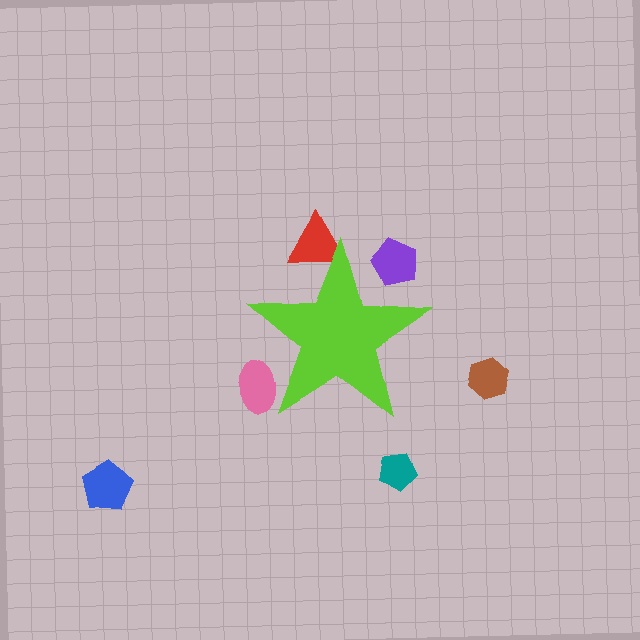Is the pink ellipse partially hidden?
Yes, the pink ellipse is partially hidden behind the lime star.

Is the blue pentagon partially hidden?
No, the blue pentagon is fully visible.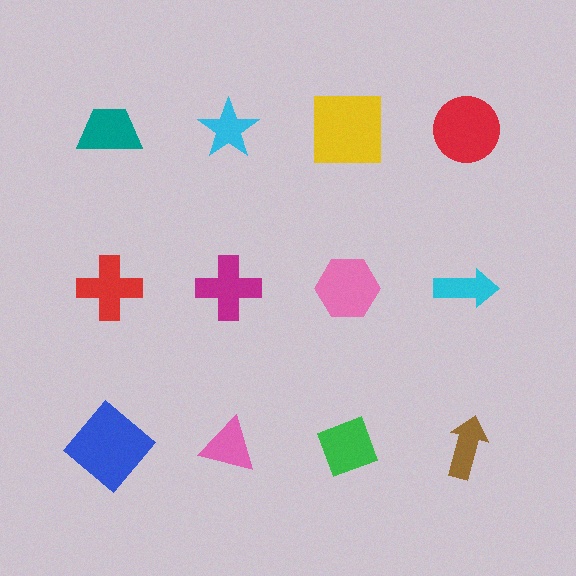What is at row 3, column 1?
A blue diamond.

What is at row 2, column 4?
A cyan arrow.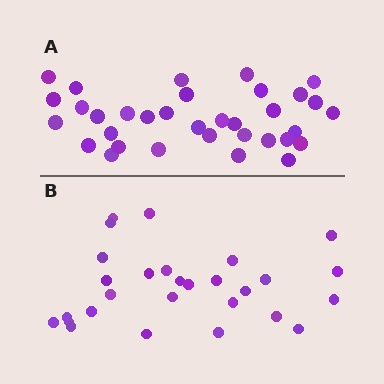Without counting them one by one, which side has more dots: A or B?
Region A (the top region) has more dots.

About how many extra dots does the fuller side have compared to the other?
Region A has about 6 more dots than region B.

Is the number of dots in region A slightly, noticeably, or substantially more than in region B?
Region A has only slightly more — the two regions are fairly close. The ratio is roughly 1.2 to 1.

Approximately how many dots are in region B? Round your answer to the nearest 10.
About 30 dots. (The exact count is 28, which rounds to 30.)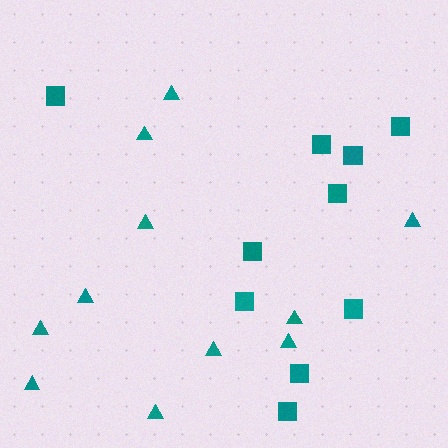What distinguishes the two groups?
There are 2 groups: one group of squares (10) and one group of triangles (11).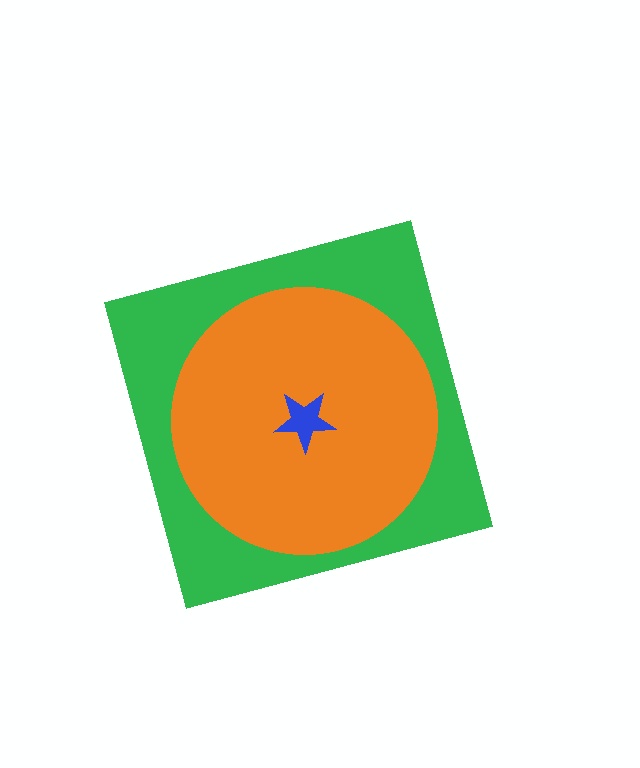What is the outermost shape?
The green square.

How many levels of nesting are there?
3.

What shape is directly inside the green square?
The orange circle.